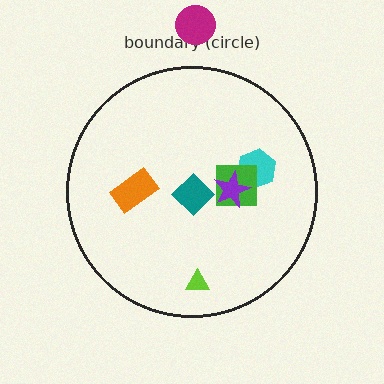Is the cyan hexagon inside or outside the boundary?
Inside.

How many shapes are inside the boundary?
6 inside, 1 outside.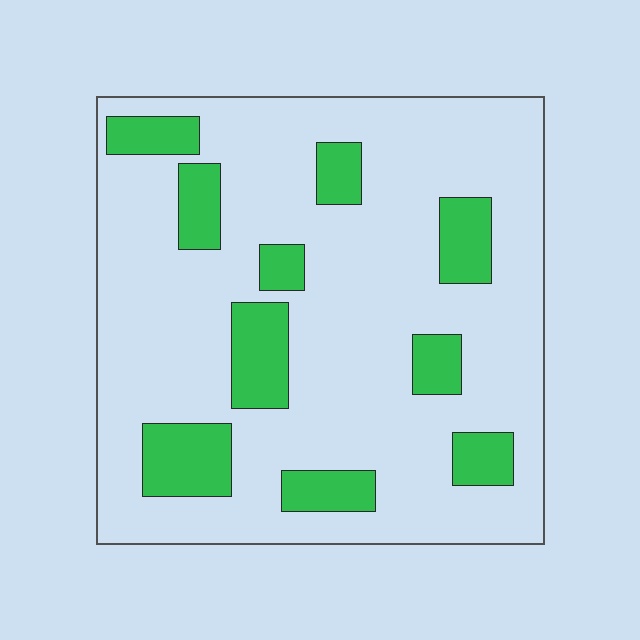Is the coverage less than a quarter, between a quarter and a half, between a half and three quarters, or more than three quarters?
Less than a quarter.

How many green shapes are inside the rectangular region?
10.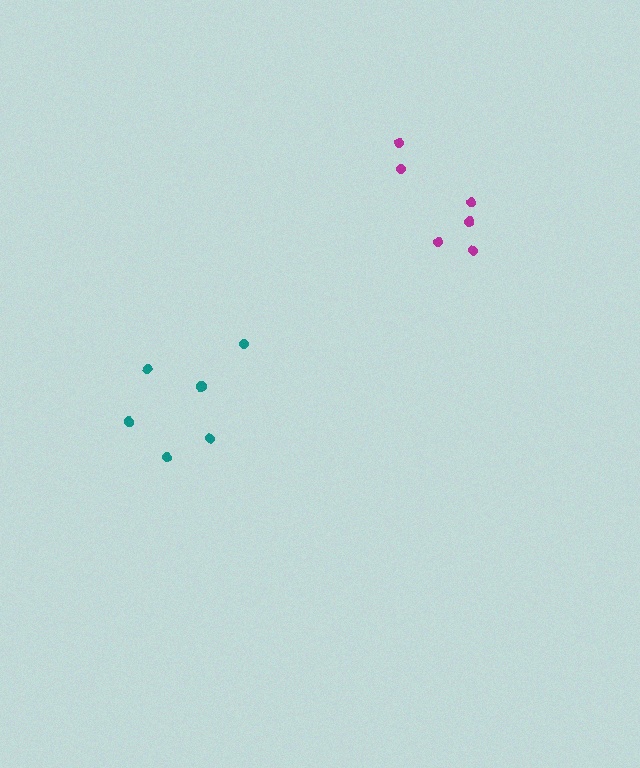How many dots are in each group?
Group 1: 6 dots, Group 2: 6 dots (12 total).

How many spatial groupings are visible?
There are 2 spatial groupings.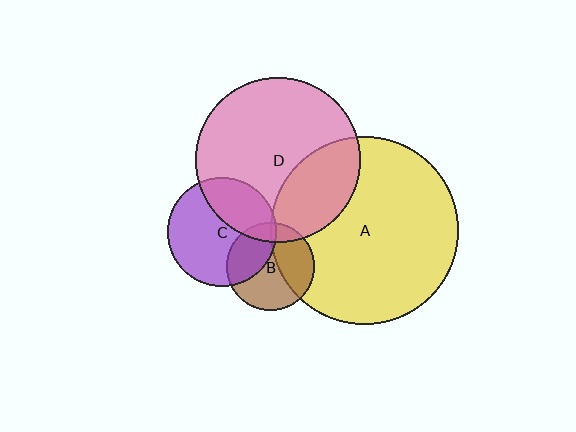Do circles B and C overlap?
Yes.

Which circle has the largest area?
Circle A (yellow).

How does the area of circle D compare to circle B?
Approximately 3.5 times.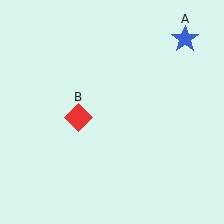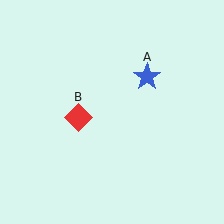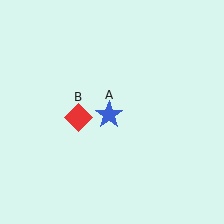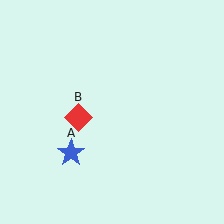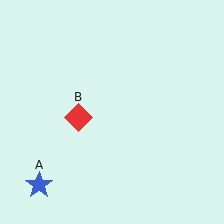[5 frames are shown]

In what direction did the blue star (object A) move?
The blue star (object A) moved down and to the left.